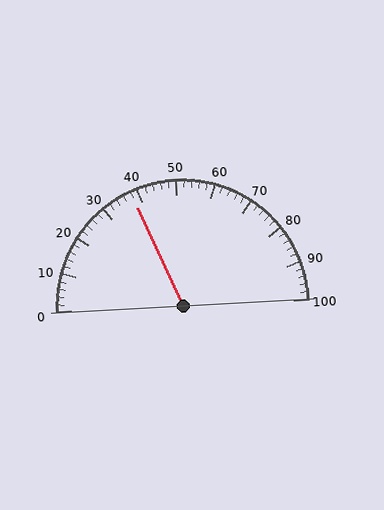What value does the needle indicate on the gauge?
The needle indicates approximately 38.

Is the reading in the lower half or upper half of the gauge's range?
The reading is in the lower half of the range (0 to 100).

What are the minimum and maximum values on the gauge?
The gauge ranges from 0 to 100.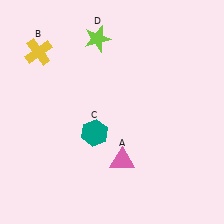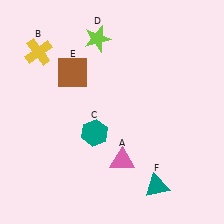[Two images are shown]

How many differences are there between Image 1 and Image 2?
There are 2 differences between the two images.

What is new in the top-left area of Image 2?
A brown square (E) was added in the top-left area of Image 2.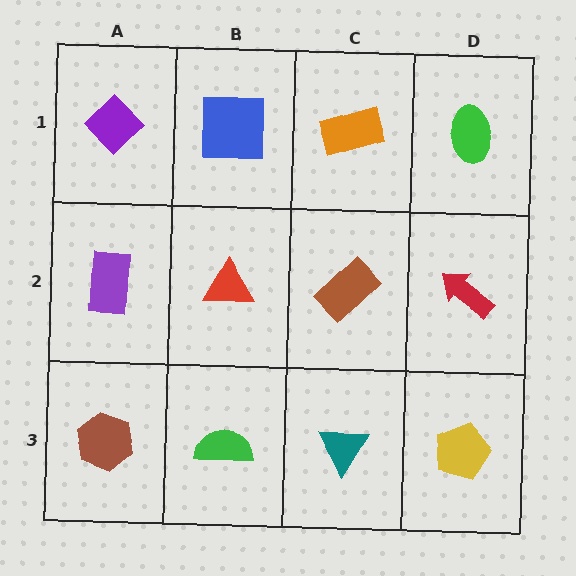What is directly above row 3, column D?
A red arrow.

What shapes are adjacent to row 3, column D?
A red arrow (row 2, column D), a teal triangle (row 3, column C).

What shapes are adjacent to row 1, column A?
A purple rectangle (row 2, column A), a blue square (row 1, column B).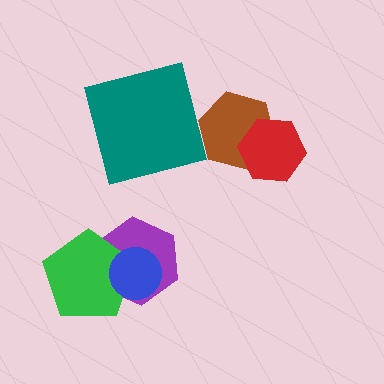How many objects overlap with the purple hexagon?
2 objects overlap with the purple hexagon.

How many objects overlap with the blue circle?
2 objects overlap with the blue circle.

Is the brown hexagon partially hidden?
Yes, it is partially covered by another shape.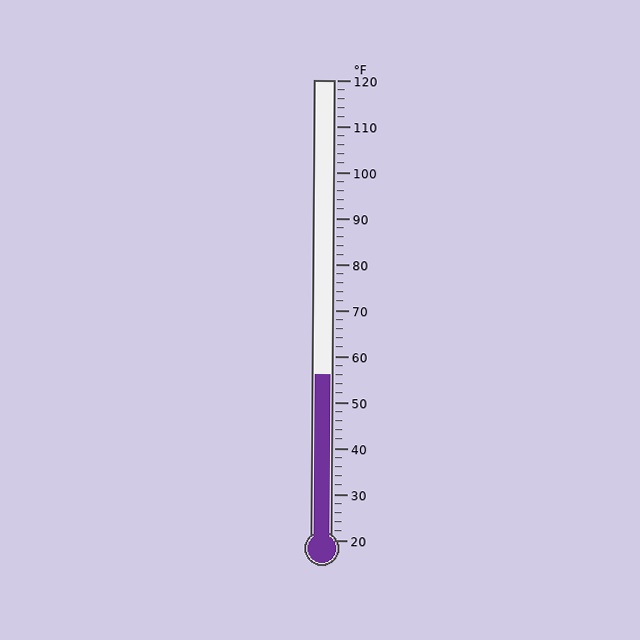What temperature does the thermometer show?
The thermometer shows approximately 56°F.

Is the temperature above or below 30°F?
The temperature is above 30°F.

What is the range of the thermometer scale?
The thermometer scale ranges from 20°F to 120°F.